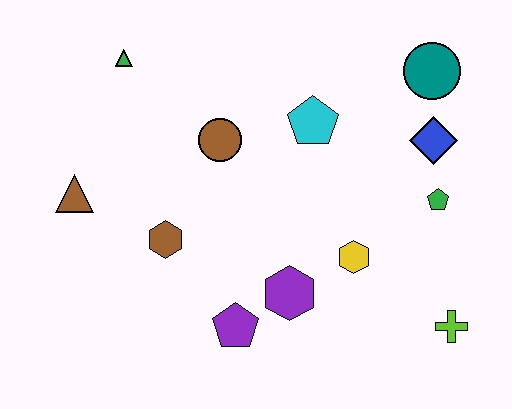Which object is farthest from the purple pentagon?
The teal circle is farthest from the purple pentagon.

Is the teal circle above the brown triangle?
Yes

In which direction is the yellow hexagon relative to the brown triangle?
The yellow hexagon is to the right of the brown triangle.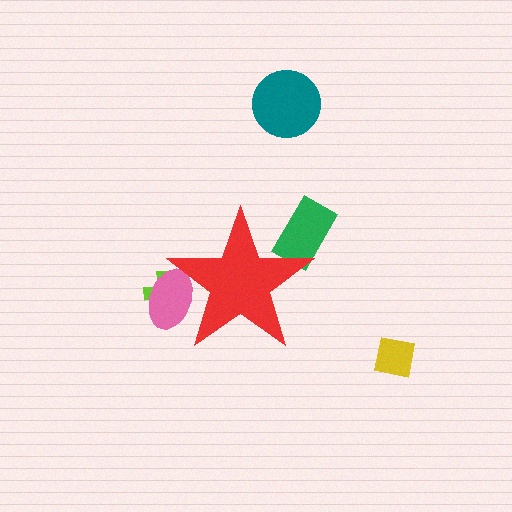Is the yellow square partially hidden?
No, the yellow square is fully visible.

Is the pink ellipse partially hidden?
Yes, the pink ellipse is partially hidden behind the red star.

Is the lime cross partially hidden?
Yes, the lime cross is partially hidden behind the red star.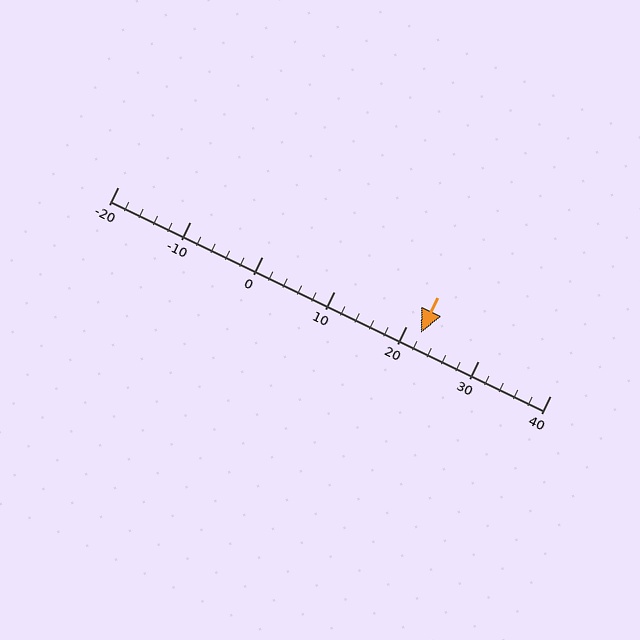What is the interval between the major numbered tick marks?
The major tick marks are spaced 10 units apart.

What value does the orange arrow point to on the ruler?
The orange arrow points to approximately 22.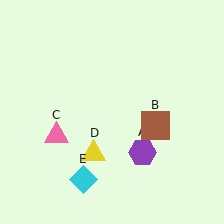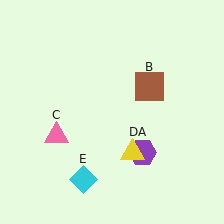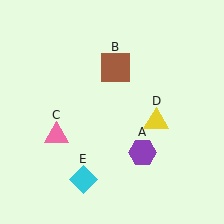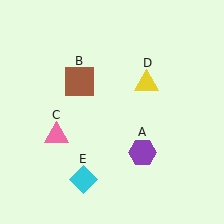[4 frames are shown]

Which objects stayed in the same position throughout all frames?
Purple hexagon (object A) and pink triangle (object C) and cyan diamond (object E) remained stationary.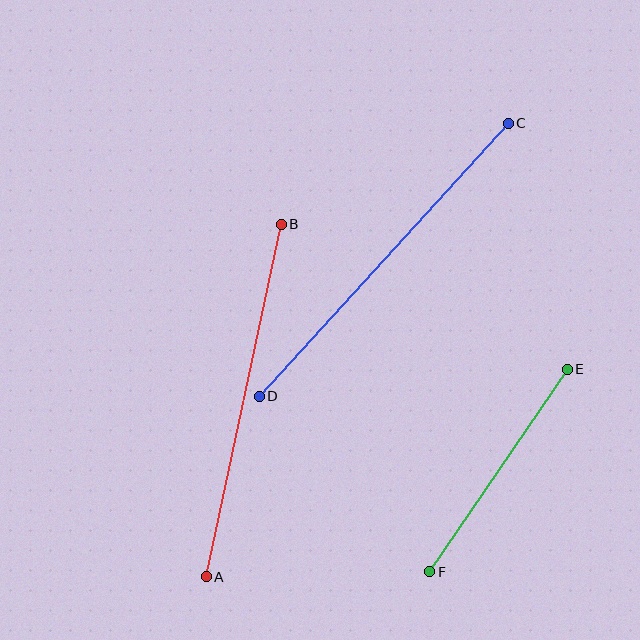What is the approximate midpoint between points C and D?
The midpoint is at approximately (384, 260) pixels.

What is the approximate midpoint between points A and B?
The midpoint is at approximately (244, 400) pixels.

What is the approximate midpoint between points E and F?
The midpoint is at approximately (498, 470) pixels.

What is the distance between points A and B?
The distance is approximately 360 pixels.